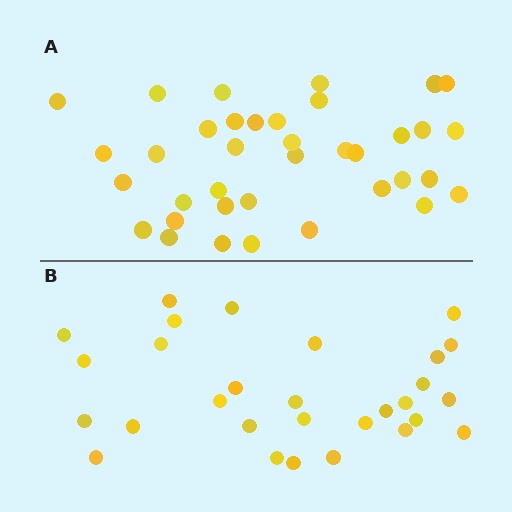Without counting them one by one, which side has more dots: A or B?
Region A (the top region) has more dots.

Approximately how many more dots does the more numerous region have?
Region A has roughly 8 or so more dots than region B.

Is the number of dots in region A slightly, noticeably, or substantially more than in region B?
Region A has noticeably more, but not dramatically so. The ratio is roughly 1.3 to 1.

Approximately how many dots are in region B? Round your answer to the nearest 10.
About 30 dots. (The exact count is 29, which rounds to 30.)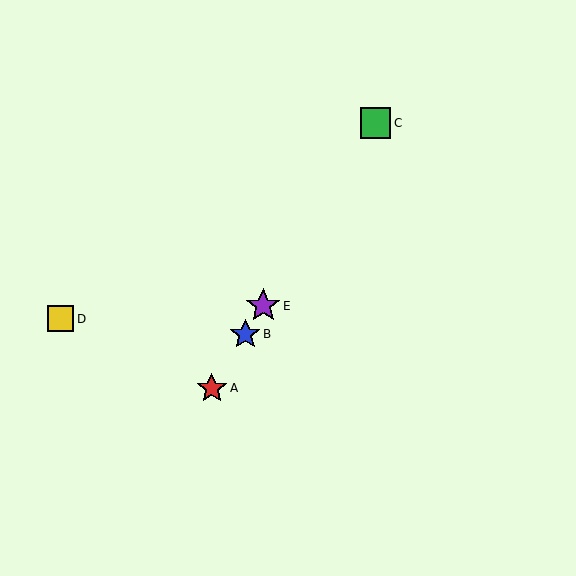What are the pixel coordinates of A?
Object A is at (212, 388).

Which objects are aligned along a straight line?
Objects A, B, C, E are aligned along a straight line.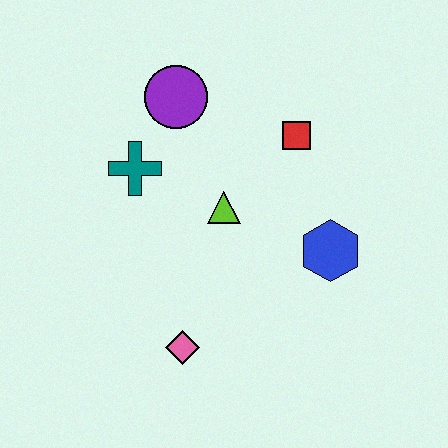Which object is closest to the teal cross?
The purple circle is closest to the teal cross.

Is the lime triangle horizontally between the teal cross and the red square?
Yes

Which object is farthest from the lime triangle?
The pink diamond is farthest from the lime triangle.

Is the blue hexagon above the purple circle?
No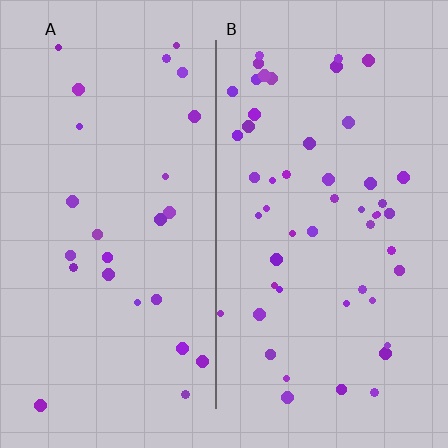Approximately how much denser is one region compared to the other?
Approximately 2.0× — region B over region A.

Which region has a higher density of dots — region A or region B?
B (the right).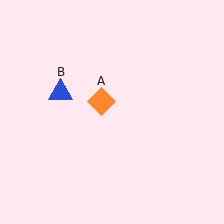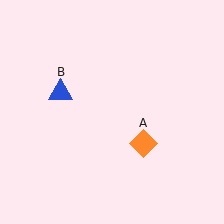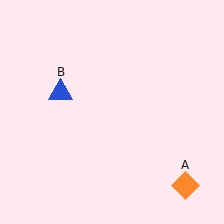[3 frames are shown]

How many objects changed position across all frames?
1 object changed position: orange diamond (object A).